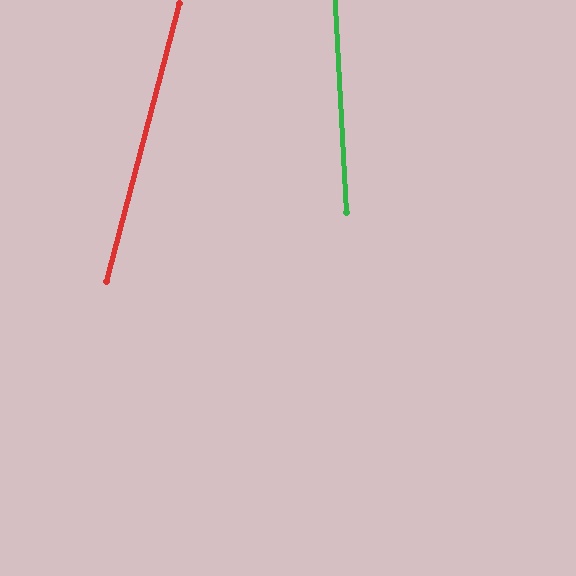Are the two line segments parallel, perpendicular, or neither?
Neither parallel nor perpendicular — they differ by about 18°.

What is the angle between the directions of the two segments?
Approximately 18 degrees.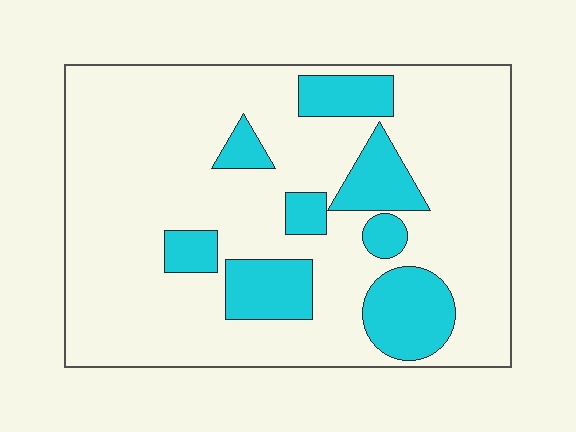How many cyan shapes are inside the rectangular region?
8.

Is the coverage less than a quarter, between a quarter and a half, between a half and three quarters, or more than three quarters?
Less than a quarter.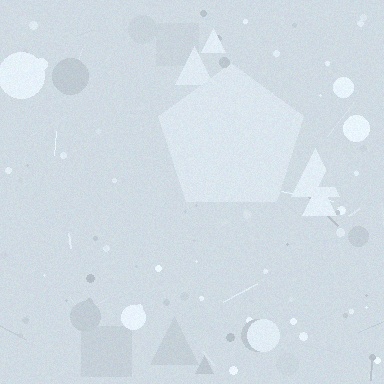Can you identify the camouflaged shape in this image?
The camouflaged shape is a pentagon.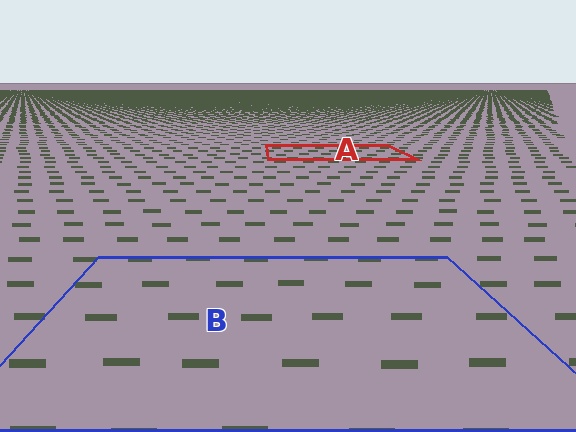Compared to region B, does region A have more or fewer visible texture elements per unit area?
Region A has more texture elements per unit area — they are packed more densely because it is farther away.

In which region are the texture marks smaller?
The texture marks are smaller in region A, because it is farther away.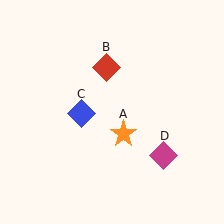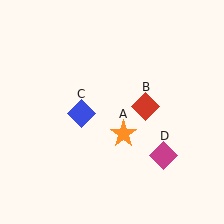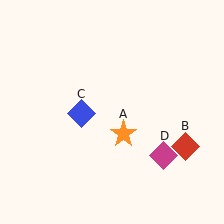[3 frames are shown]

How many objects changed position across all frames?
1 object changed position: red diamond (object B).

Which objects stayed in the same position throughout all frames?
Orange star (object A) and blue diamond (object C) and magenta diamond (object D) remained stationary.